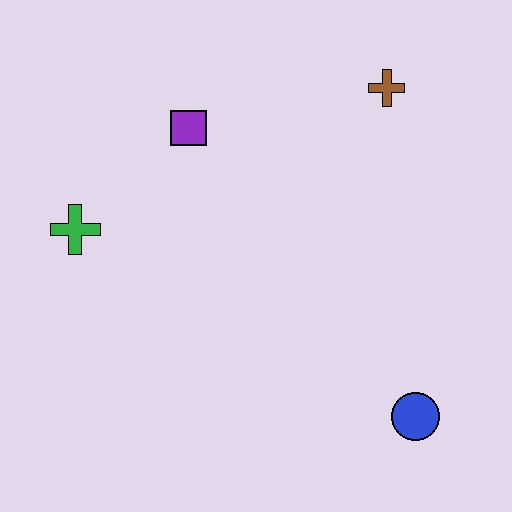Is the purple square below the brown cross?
Yes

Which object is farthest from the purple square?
The blue circle is farthest from the purple square.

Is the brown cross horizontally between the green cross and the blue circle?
Yes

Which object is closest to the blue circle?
The brown cross is closest to the blue circle.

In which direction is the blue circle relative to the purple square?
The blue circle is below the purple square.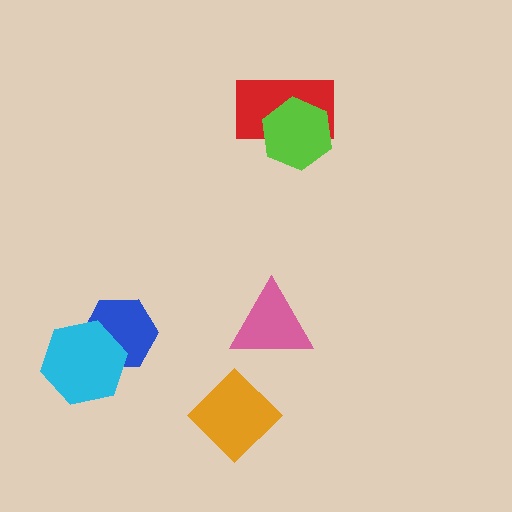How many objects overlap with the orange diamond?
0 objects overlap with the orange diamond.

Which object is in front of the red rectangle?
The lime hexagon is in front of the red rectangle.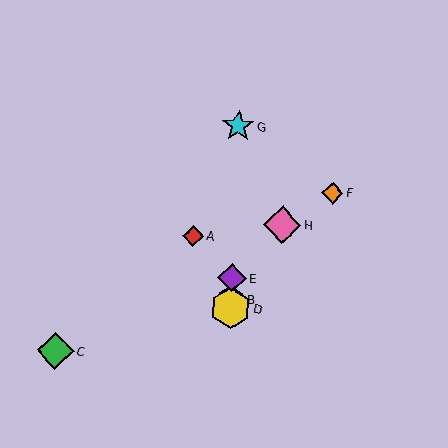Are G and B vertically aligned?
Yes, both are at x≈238.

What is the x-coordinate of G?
Object G is at x≈238.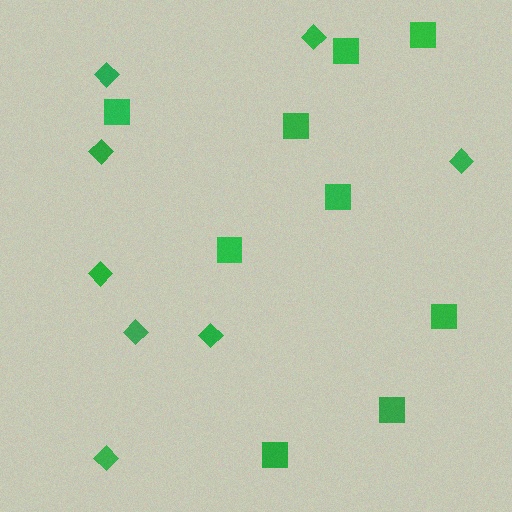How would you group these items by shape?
There are 2 groups: one group of diamonds (8) and one group of squares (9).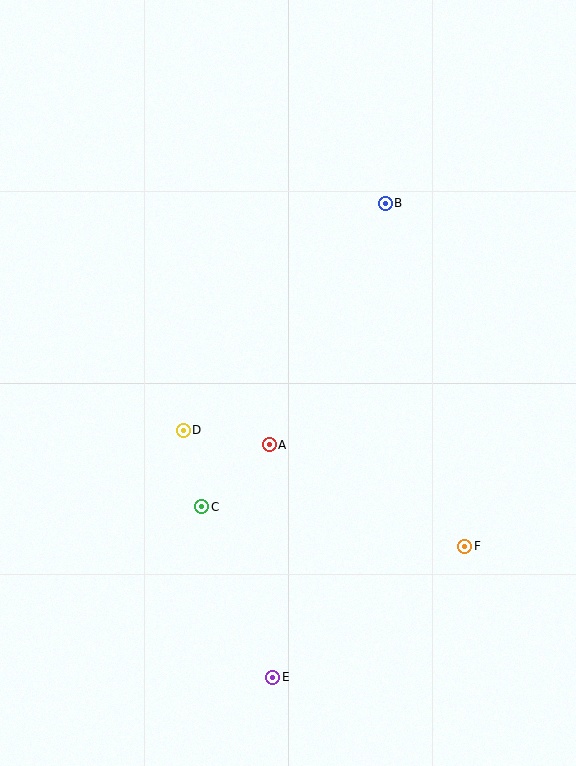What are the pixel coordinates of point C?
Point C is at (202, 507).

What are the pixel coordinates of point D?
Point D is at (183, 430).